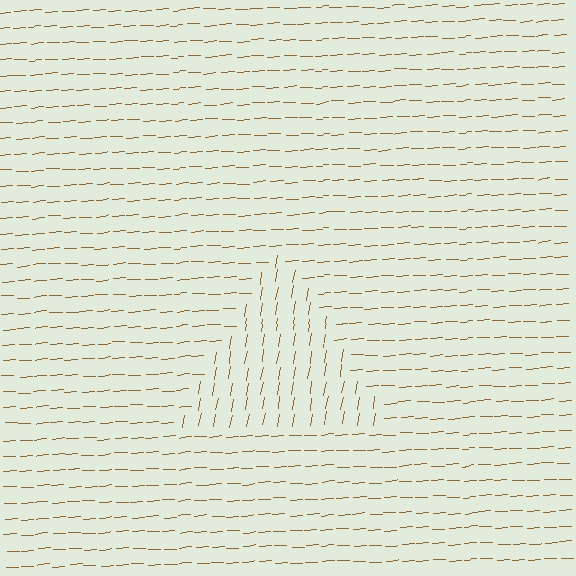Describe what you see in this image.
The image is filled with small brown line segments. A triangle region in the image has lines oriented differently from the surrounding lines, creating a visible texture boundary.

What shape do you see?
I see a triangle.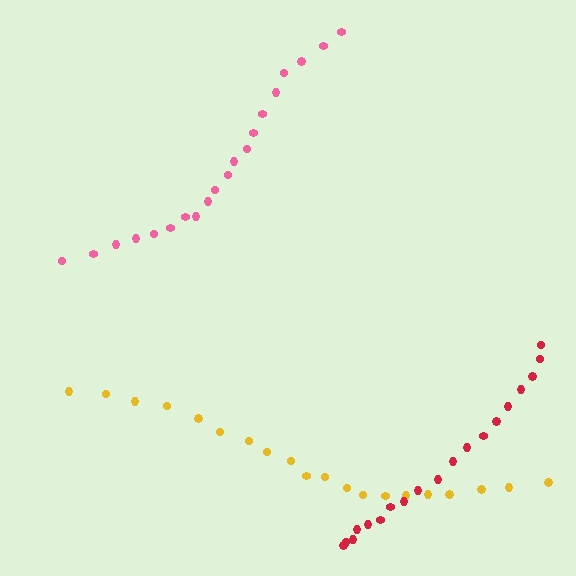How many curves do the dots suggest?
There are 3 distinct paths.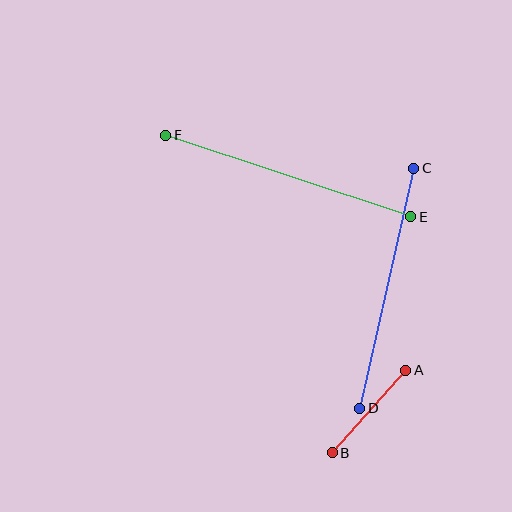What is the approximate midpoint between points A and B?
The midpoint is at approximately (369, 412) pixels.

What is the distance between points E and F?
The distance is approximately 258 pixels.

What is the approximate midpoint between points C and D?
The midpoint is at approximately (387, 288) pixels.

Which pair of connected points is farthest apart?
Points E and F are farthest apart.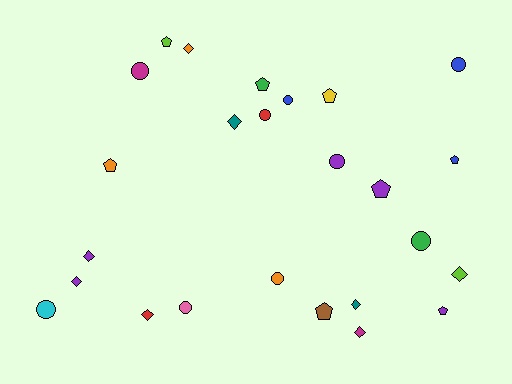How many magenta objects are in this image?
There are 2 magenta objects.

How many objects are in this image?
There are 25 objects.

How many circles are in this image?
There are 9 circles.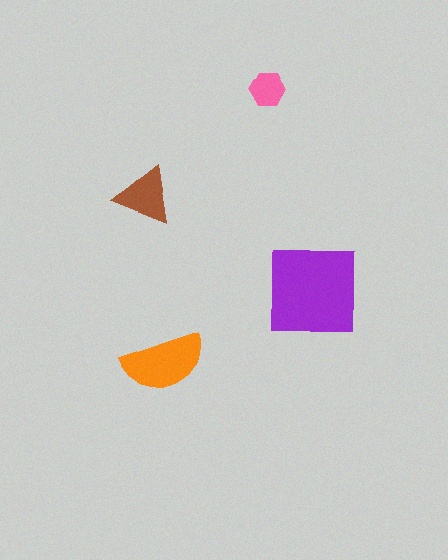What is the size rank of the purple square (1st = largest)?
1st.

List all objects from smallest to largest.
The pink hexagon, the brown triangle, the orange semicircle, the purple square.